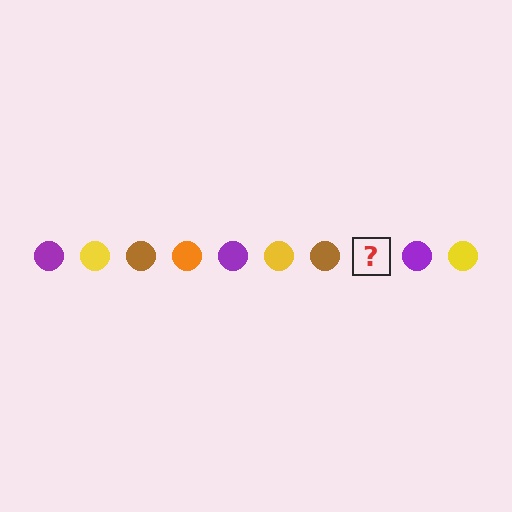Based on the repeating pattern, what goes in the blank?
The blank should be an orange circle.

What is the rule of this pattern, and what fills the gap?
The rule is that the pattern cycles through purple, yellow, brown, orange circles. The gap should be filled with an orange circle.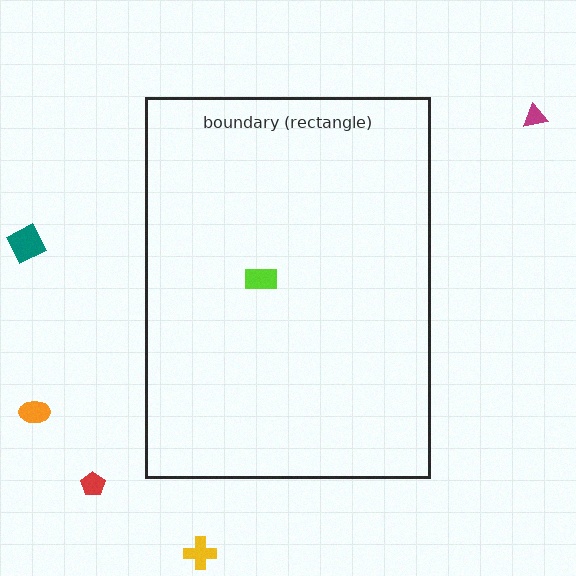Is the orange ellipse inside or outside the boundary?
Outside.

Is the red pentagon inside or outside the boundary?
Outside.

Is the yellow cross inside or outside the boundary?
Outside.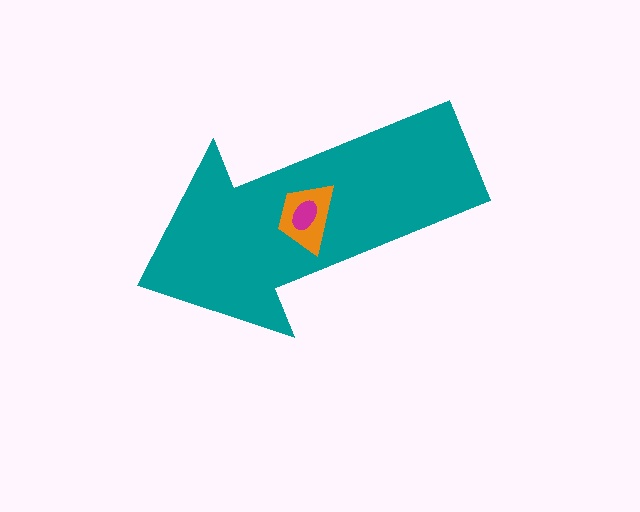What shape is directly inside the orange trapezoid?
The magenta ellipse.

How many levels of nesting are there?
3.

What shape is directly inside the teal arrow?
The orange trapezoid.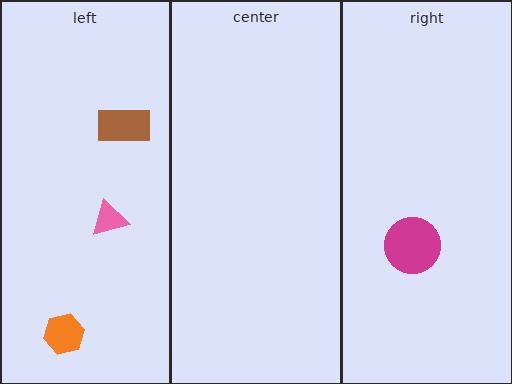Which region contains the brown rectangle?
The left region.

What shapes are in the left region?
The pink triangle, the orange hexagon, the brown rectangle.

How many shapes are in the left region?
3.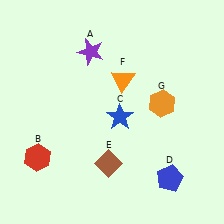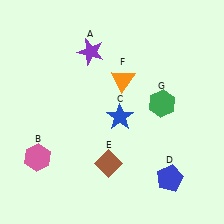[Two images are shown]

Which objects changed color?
B changed from red to pink. G changed from orange to green.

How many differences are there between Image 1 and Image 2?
There are 2 differences between the two images.